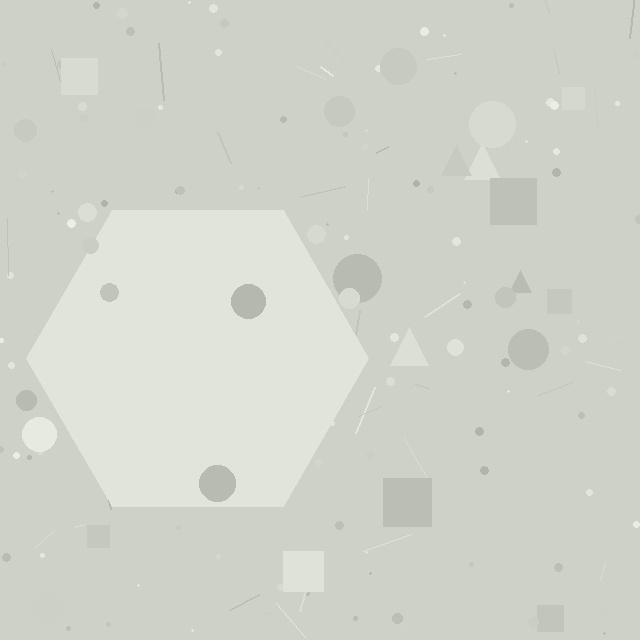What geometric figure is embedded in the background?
A hexagon is embedded in the background.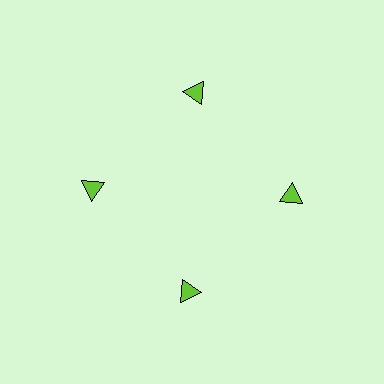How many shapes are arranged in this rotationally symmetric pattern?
There are 4 shapes, arranged in 4 groups of 1.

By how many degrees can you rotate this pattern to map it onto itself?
The pattern maps onto itself every 90 degrees of rotation.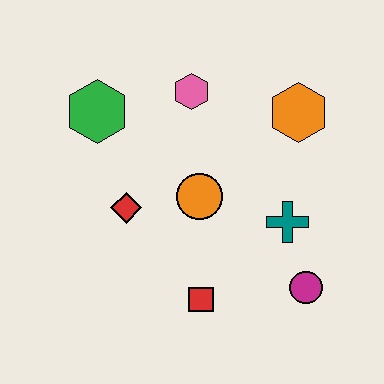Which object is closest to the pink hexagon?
The green hexagon is closest to the pink hexagon.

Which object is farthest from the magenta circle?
The green hexagon is farthest from the magenta circle.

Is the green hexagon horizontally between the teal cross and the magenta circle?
No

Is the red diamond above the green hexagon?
No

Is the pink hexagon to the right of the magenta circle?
No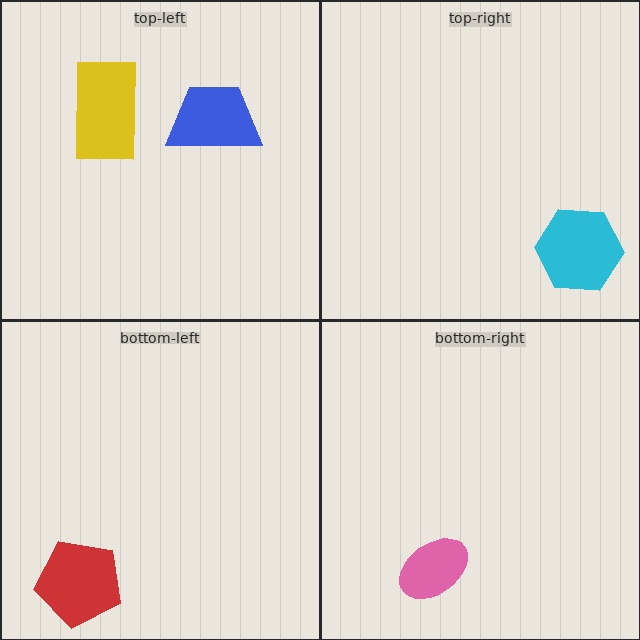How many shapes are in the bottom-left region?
1.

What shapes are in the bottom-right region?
The pink ellipse.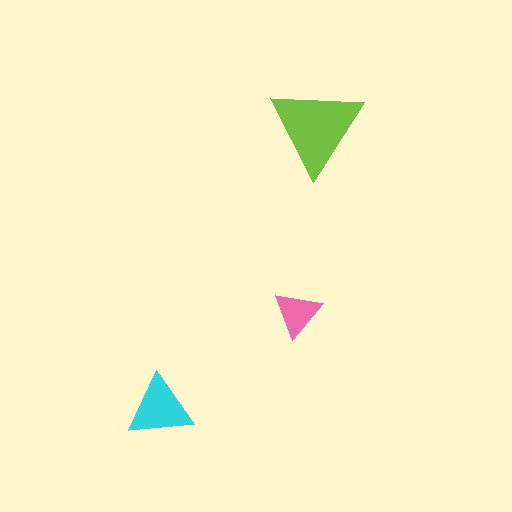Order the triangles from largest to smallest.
the lime one, the cyan one, the pink one.